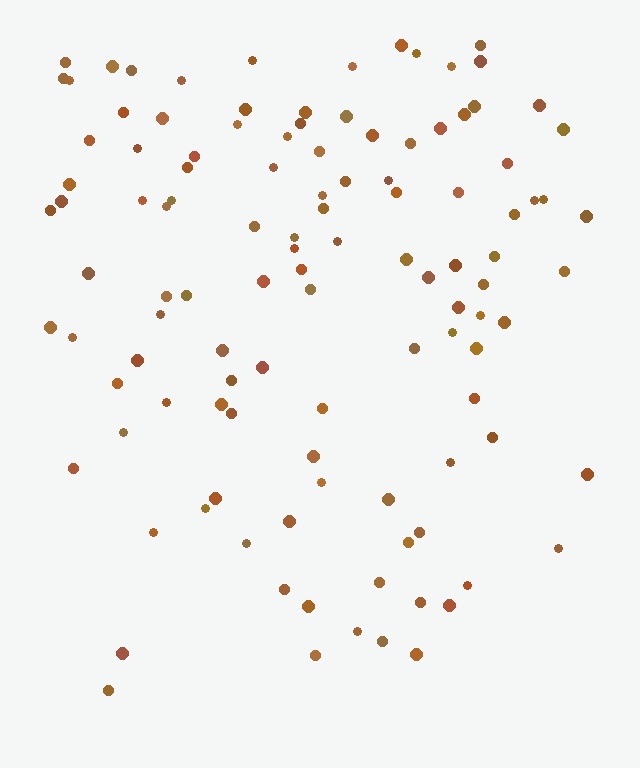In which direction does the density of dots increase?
From bottom to top, with the top side densest.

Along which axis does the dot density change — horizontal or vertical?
Vertical.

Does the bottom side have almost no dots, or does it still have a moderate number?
Still a moderate number, just noticeably fewer than the top.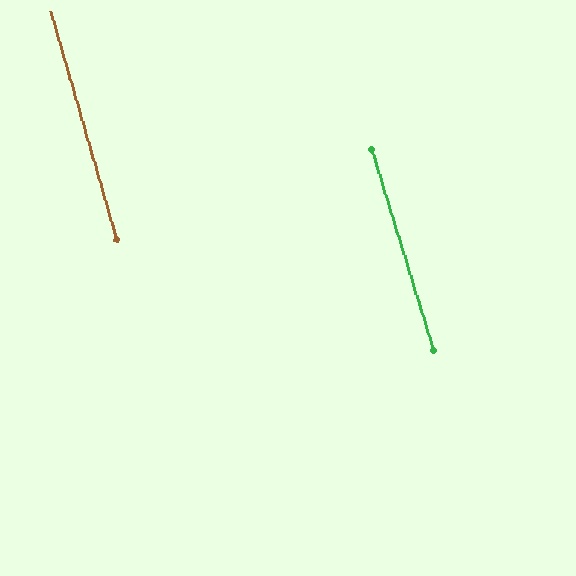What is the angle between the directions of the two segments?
Approximately 1 degree.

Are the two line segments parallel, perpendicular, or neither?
Parallel — their directions differ by only 0.8°.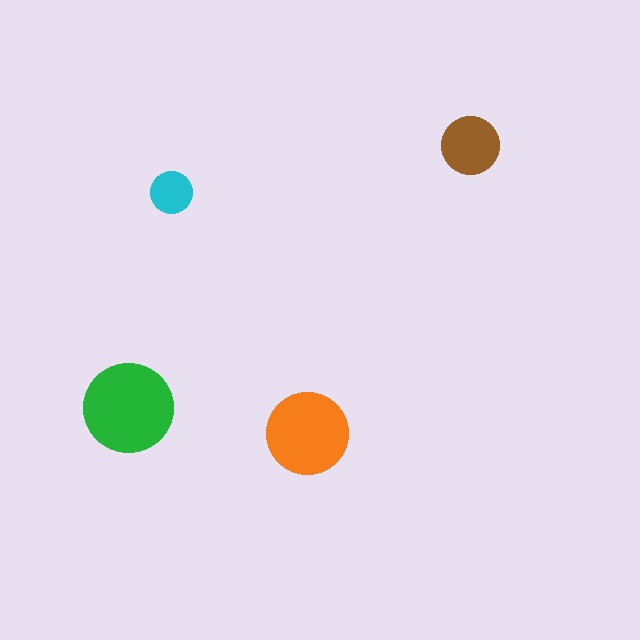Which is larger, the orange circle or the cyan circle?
The orange one.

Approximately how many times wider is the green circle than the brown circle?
About 1.5 times wider.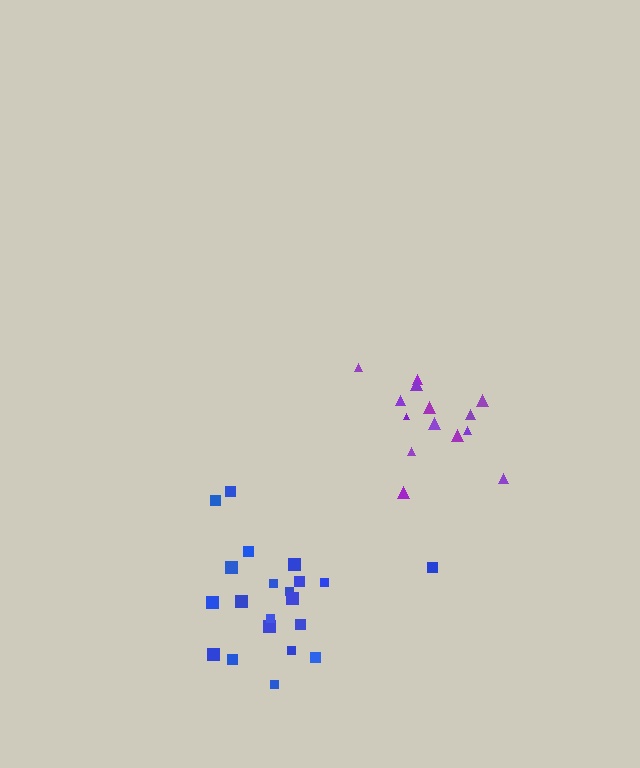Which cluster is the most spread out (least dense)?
Blue.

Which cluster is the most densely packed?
Purple.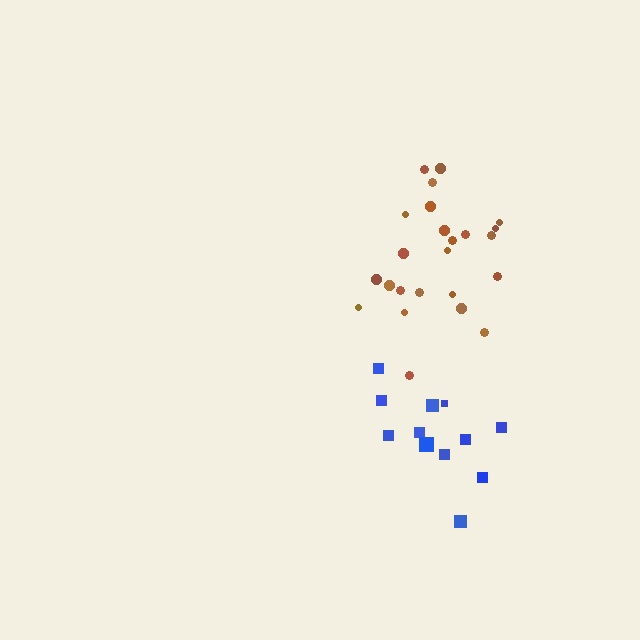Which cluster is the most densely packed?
Brown.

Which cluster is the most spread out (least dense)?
Blue.